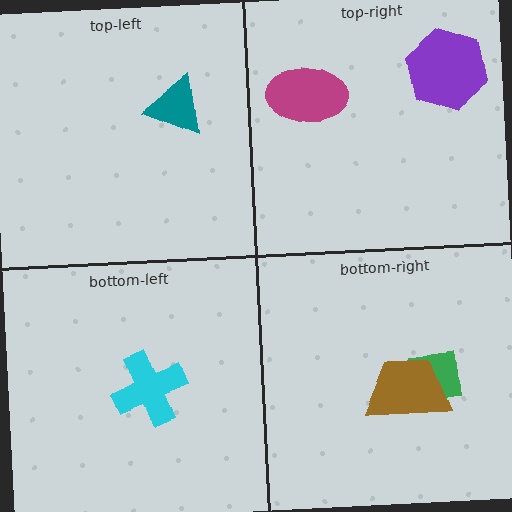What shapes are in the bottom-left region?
The cyan cross.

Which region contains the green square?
The bottom-right region.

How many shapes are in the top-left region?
1.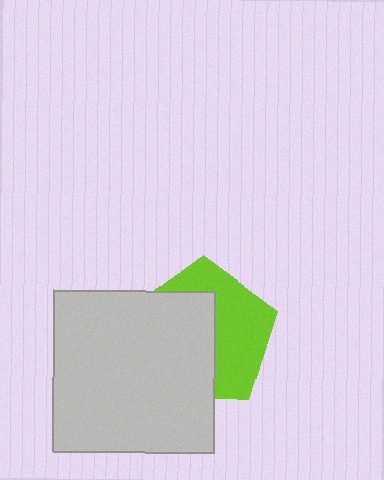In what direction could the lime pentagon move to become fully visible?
The lime pentagon could move right. That would shift it out from behind the light gray square entirely.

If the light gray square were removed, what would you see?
You would see the complete lime pentagon.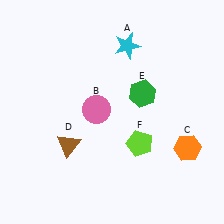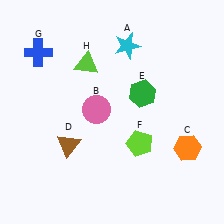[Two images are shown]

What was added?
A blue cross (G), a lime triangle (H) were added in Image 2.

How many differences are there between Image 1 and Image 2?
There are 2 differences between the two images.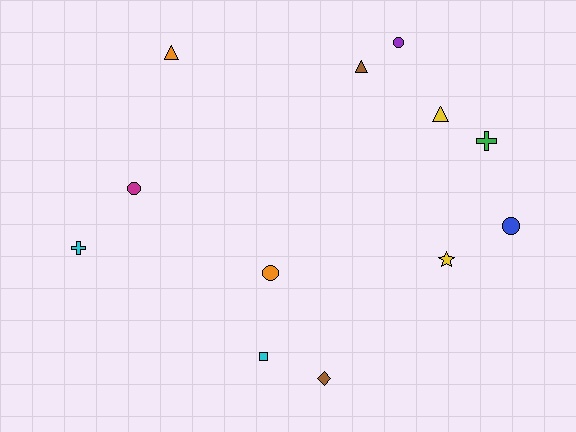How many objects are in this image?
There are 12 objects.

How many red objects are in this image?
There are no red objects.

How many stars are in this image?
There is 1 star.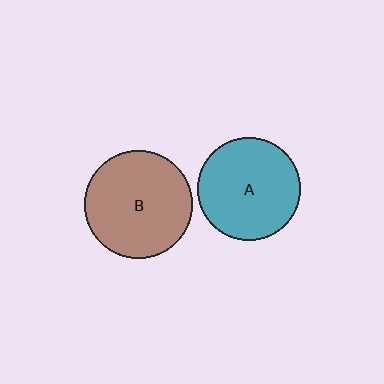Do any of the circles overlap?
No, none of the circles overlap.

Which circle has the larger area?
Circle B (brown).